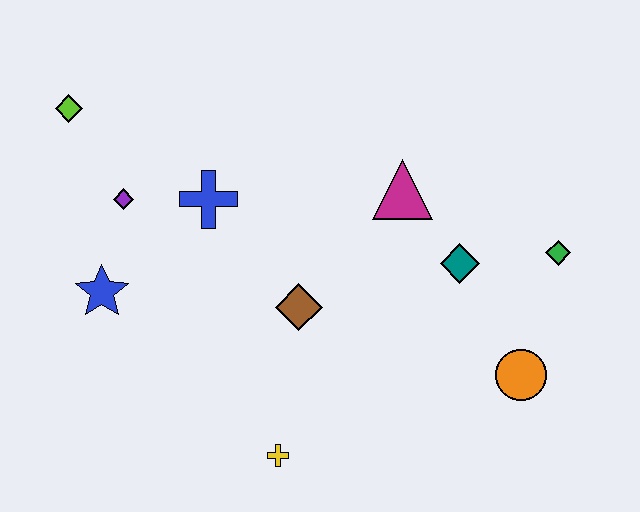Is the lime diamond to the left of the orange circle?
Yes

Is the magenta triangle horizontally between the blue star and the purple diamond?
No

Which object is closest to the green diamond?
The teal diamond is closest to the green diamond.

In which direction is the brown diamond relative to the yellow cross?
The brown diamond is above the yellow cross.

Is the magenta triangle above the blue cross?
Yes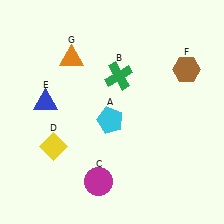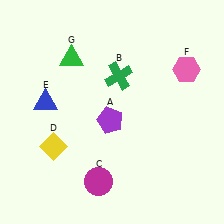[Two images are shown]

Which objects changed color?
A changed from cyan to purple. F changed from brown to pink. G changed from orange to green.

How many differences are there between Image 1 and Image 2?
There are 3 differences between the two images.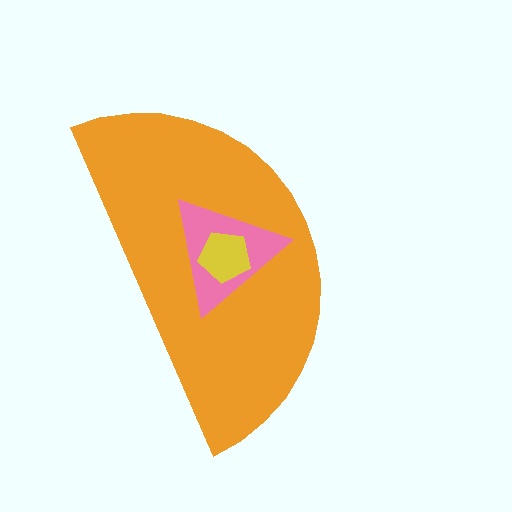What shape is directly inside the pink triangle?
The yellow pentagon.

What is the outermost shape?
The orange semicircle.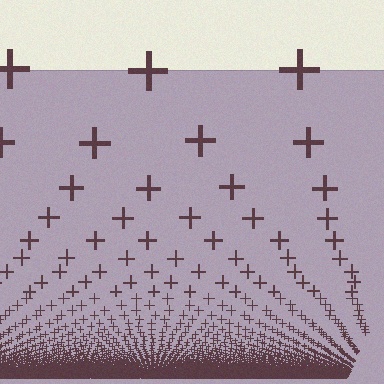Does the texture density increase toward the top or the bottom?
Density increases toward the bottom.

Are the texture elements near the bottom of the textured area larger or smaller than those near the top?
Smaller. The gradient is inverted — elements near the bottom are smaller and denser.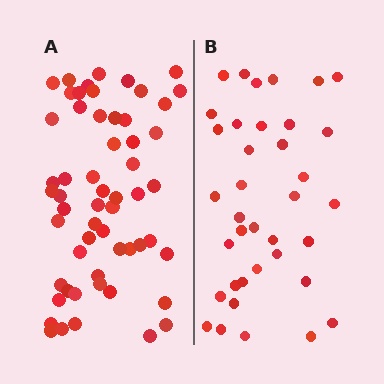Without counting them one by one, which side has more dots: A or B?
Region A (the left region) has more dots.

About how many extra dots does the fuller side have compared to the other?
Region A has approximately 20 more dots than region B.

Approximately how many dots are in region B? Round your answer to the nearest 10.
About 40 dots. (The exact count is 37, which rounds to 40.)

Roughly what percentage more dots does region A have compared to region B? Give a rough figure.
About 55% more.